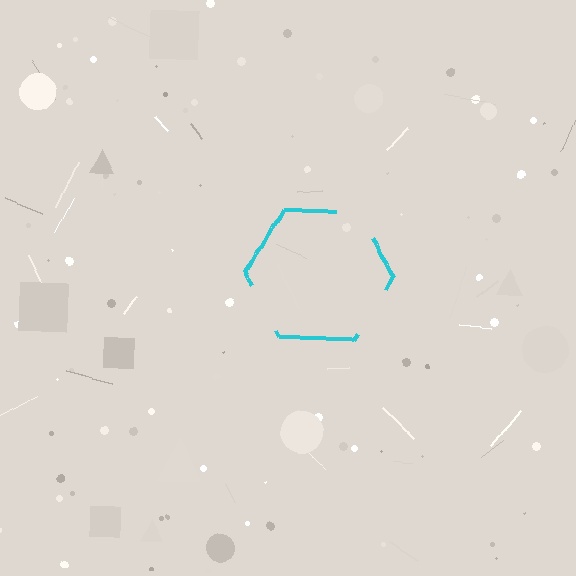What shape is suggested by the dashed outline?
The dashed outline suggests a hexagon.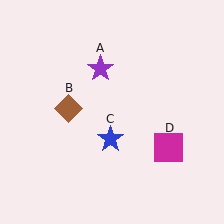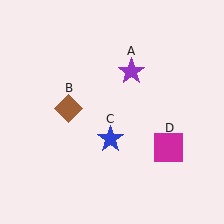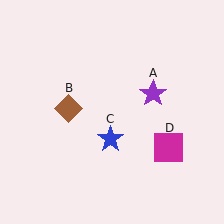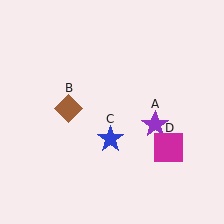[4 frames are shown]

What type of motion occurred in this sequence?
The purple star (object A) rotated clockwise around the center of the scene.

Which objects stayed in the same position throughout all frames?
Brown diamond (object B) and blue star (object C) and magenta square (object D) remained stationary.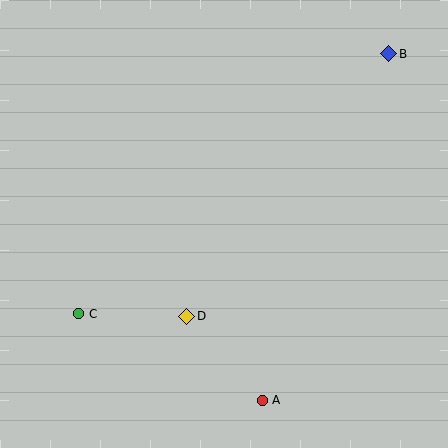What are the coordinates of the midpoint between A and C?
The midpoint between A and C is at (171, 357).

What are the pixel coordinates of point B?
Point B is at (389, 54).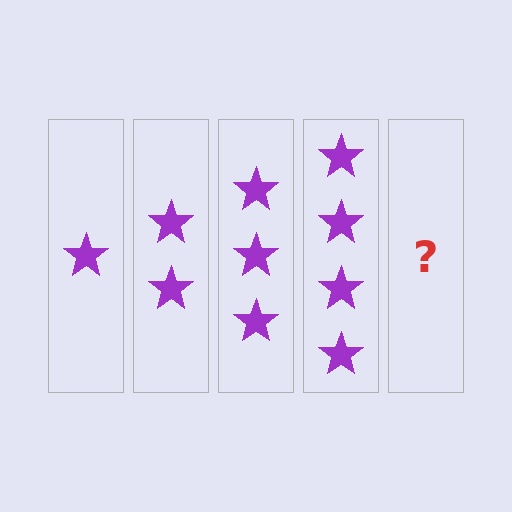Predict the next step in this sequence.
The next step is 5 stars.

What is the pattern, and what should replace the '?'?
The pattern is that each step adds one more star. The '?' should be 5 stars.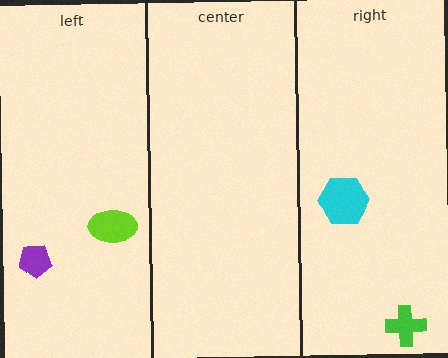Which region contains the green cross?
The right region.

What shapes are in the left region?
The purple pentagon, the lime ellipse.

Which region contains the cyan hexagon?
The right region.